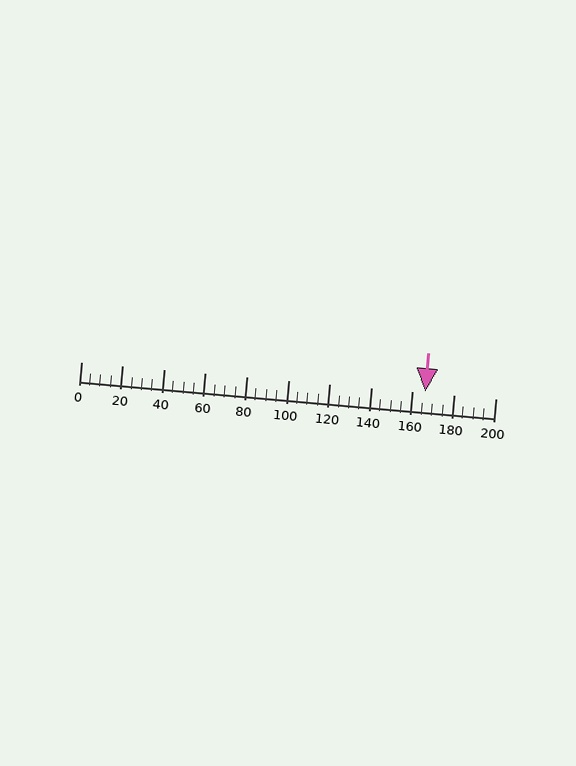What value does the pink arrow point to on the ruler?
The pink arrow points to approximately 166.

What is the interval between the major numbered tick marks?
The major tick marks are spaced 20 units apart.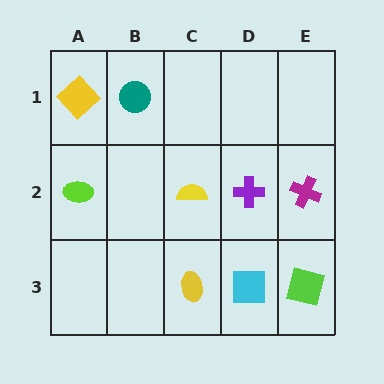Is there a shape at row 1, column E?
No, that cell is empty.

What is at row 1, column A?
A yellow diamond.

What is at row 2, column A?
A lime ellipse.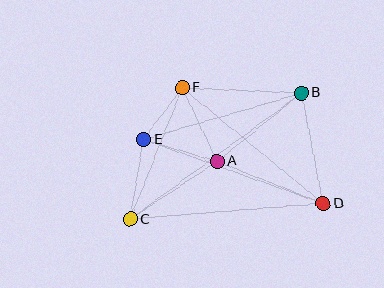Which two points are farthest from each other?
Points B and C are farthest from each other.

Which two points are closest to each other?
Points E and F are closest to each other.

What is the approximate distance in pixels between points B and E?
The distance between B and E is approximately 165 pixels.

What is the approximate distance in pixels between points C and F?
The distance between C and F is approximately 142 pixels.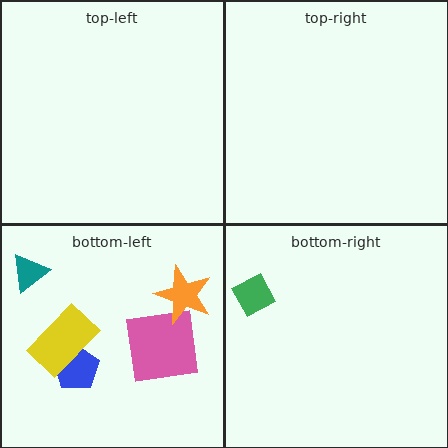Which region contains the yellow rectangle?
The bottom-left region.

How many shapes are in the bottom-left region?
5.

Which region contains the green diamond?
The bottom-right region.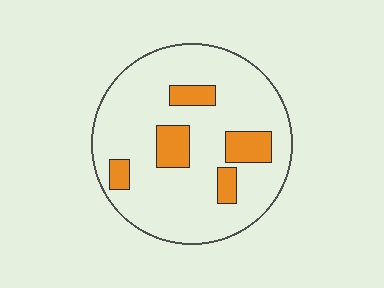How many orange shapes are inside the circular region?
5.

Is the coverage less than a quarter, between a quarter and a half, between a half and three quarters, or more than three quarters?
Less than a quarter.